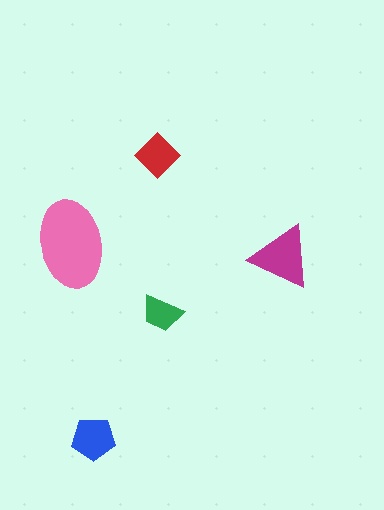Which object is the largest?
The pink ellipse.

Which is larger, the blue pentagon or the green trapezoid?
The blue pentagon.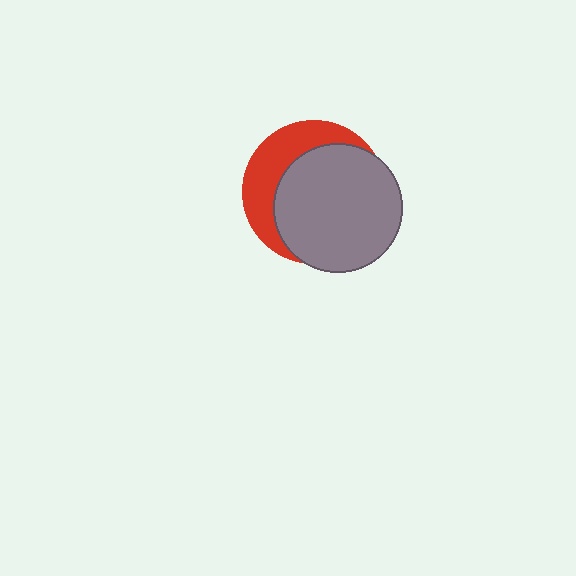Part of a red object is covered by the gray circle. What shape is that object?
It is a circle.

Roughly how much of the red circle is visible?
A small part of it is visible (roughly 34%).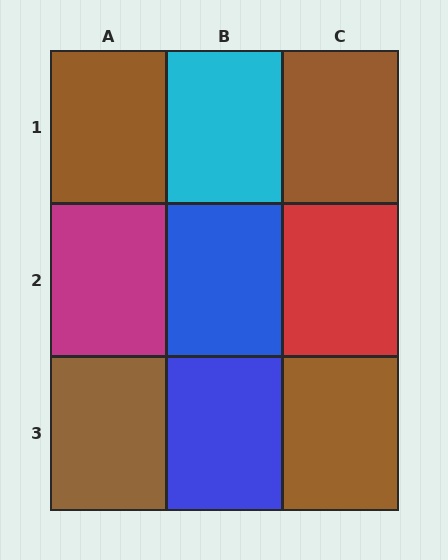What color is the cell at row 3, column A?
Brown.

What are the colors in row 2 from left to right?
Magenta, blue, red.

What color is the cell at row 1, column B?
Cyan.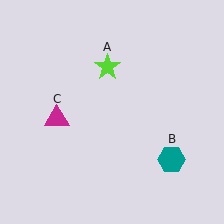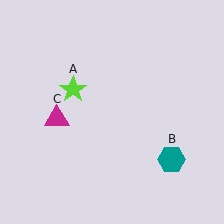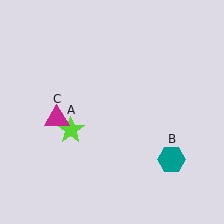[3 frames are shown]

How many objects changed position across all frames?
1 object changed position: lime star (object A).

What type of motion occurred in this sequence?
The lime star (object A) rotated counterclockwise around the center of the scene.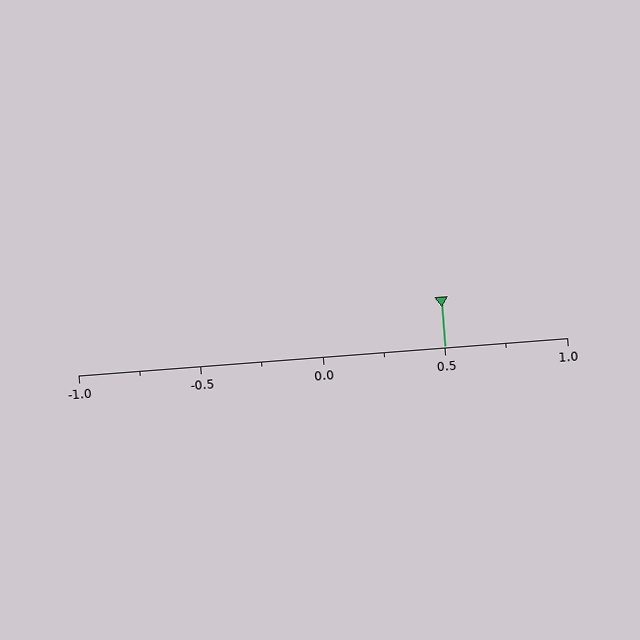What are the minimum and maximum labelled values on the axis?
The axis runs from -1.0 to 1.0.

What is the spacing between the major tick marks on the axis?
The major ticks are spaced 0.5 apart.